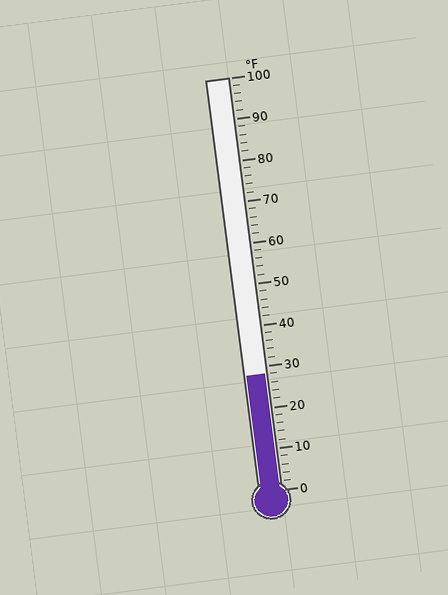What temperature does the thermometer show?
The thermometer shows approximately 28°F.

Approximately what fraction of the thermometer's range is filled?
The thermometer is filled to approximately 30% of its range.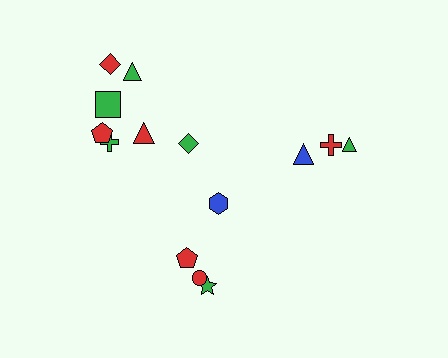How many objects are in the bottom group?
There are 4 objects.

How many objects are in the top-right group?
There are 3 objects.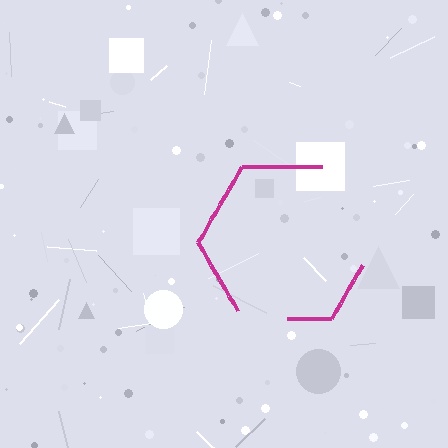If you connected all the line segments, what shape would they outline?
They would outline a hexagon.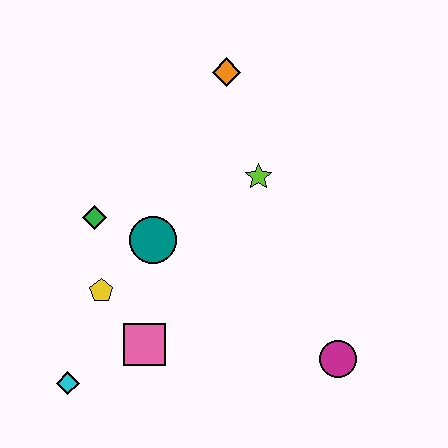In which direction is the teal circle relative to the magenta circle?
The teal circle is to the left of the magenta circle.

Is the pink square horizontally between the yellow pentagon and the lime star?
Yes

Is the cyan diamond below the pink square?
Yes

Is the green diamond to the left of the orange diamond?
Yes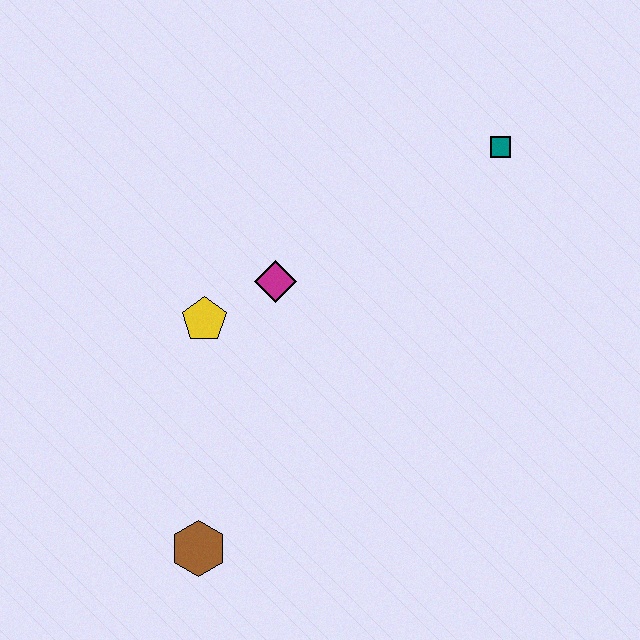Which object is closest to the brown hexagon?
The yellow pentagon is closest to the brown hexagon.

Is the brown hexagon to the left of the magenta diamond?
Yes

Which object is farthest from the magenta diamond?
The brown hexagon is farthest from the magenta diamond.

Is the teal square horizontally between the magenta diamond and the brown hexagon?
No